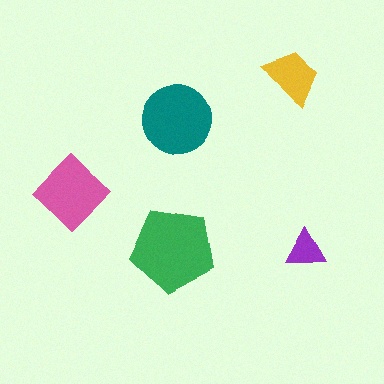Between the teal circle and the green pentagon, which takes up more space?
The green pentagon.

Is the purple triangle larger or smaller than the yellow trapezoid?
Smaller.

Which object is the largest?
The green pentagon.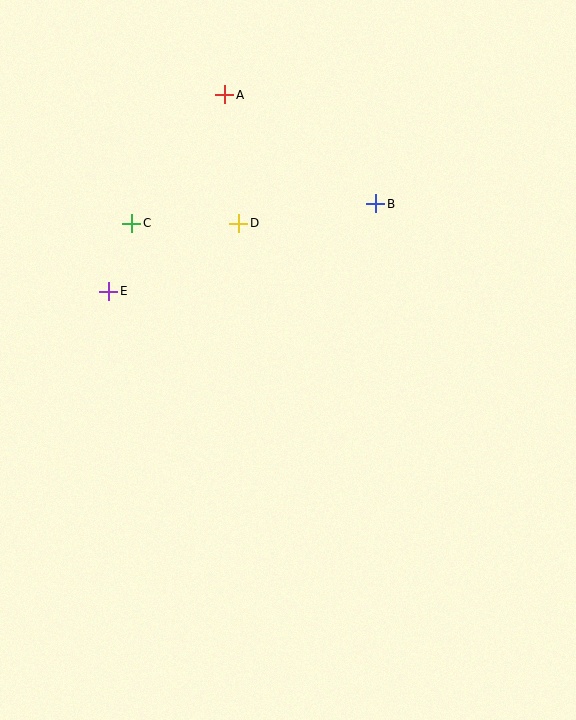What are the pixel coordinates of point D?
Point D is at (239, 223).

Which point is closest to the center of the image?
Point D at (239, 223) is closest to the center.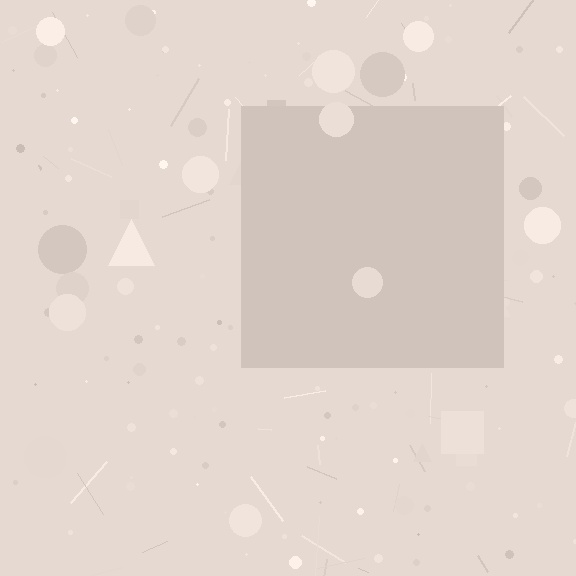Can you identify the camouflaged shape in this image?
The camouflaged shape is a square.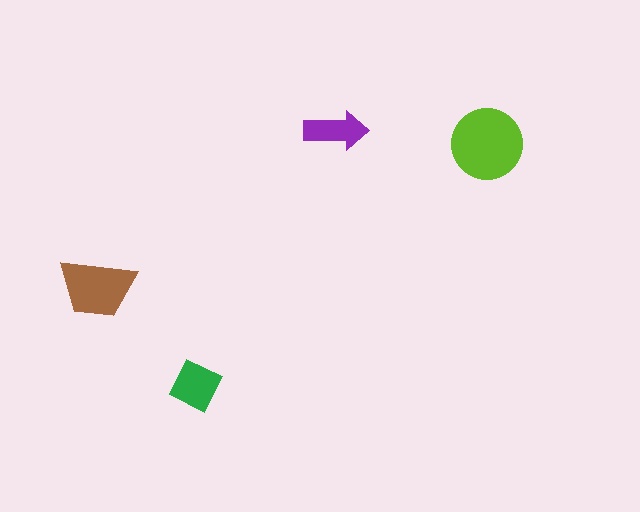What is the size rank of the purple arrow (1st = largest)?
4th.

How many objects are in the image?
There are 4 objects in the image.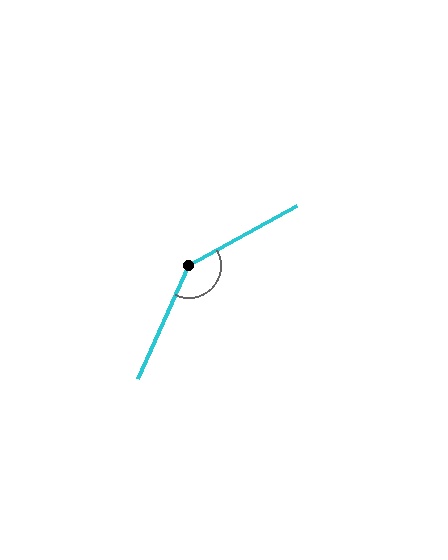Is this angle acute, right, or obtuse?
It is obtuse.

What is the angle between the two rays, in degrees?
Approximately 143 degrees.